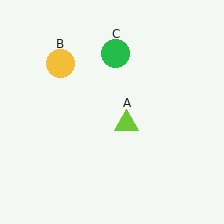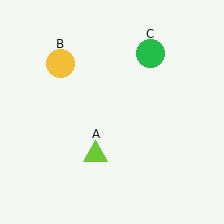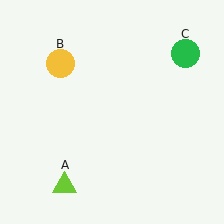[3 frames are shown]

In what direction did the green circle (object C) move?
The green circle (object C) moved right.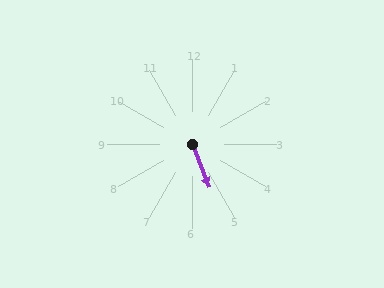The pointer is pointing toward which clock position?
Roughly 5 o'clock.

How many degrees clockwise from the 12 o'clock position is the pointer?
Approximately 159 degrees.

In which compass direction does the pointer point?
South.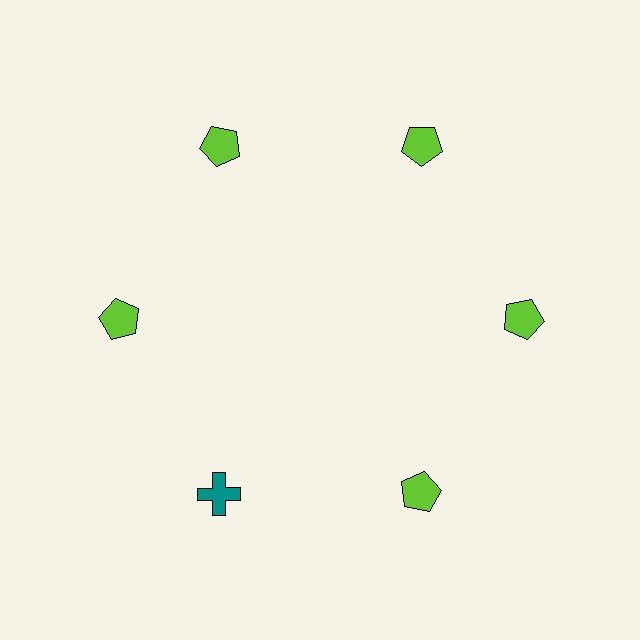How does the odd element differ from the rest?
It differs in both color (teal instead of lime) and shape (cross instead of pentagon).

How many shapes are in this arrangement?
There are 6 shapes arranged in a ring pattern.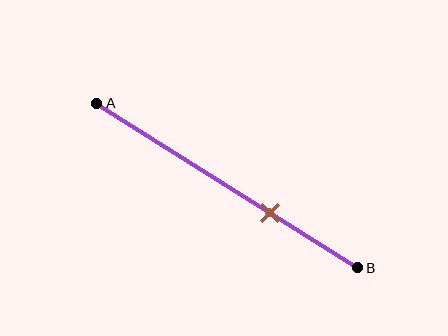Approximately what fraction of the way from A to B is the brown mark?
The brown mark is approximately 65% of the way from A to B.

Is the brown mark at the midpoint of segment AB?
No, the mark is at about 65% from A, not at the 50% midpoint.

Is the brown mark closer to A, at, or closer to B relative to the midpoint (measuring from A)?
The brown mark is closer to point B than the midpoint of segment AB.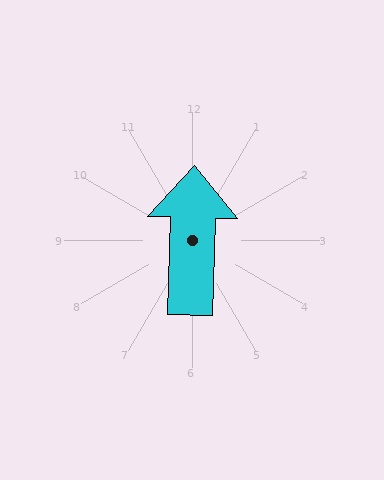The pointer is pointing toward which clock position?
Roughly 12 o'clock.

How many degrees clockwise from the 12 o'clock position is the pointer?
Approximately 2 degrees.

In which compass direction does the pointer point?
North.